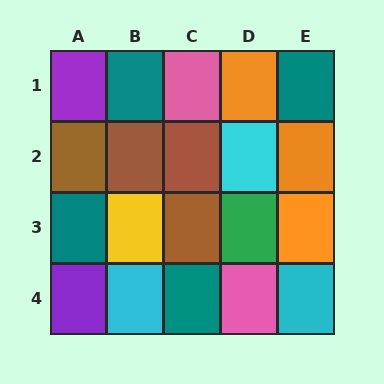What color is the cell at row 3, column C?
Brown.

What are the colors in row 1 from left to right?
Purple, teal, pink, orange, teal.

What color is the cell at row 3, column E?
Orange.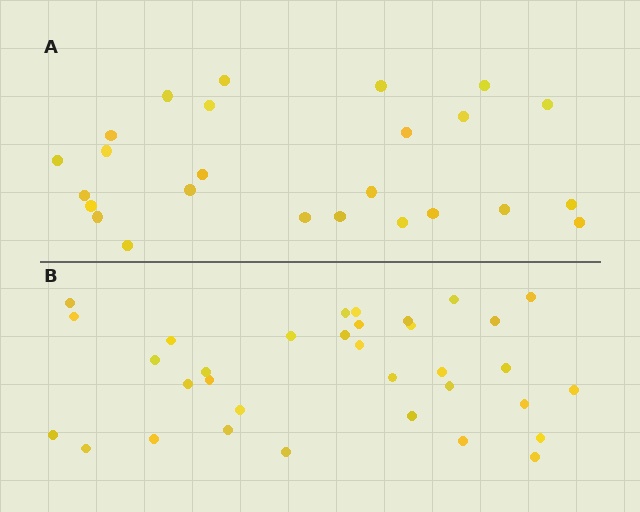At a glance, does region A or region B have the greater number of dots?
Region B (the bottom region) has more dots.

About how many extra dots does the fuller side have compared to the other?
Region B has roughly 8 or so more dots than region A.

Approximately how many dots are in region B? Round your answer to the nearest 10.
About 30 dots. (The exact count is 34, which rounds to 30.)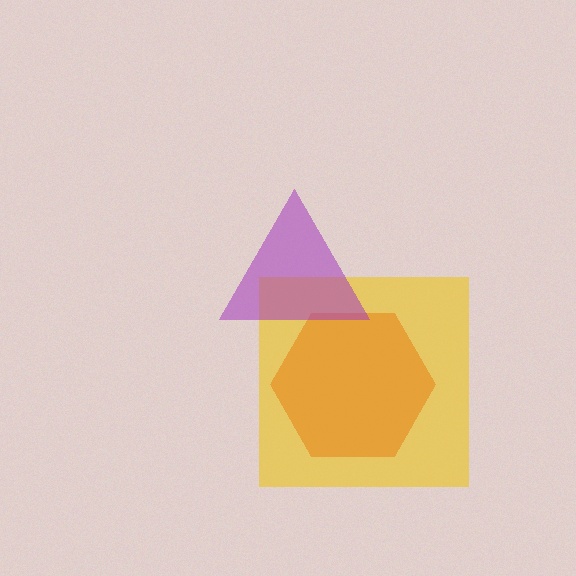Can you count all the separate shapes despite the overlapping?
Yes, there are 3 separate shapes.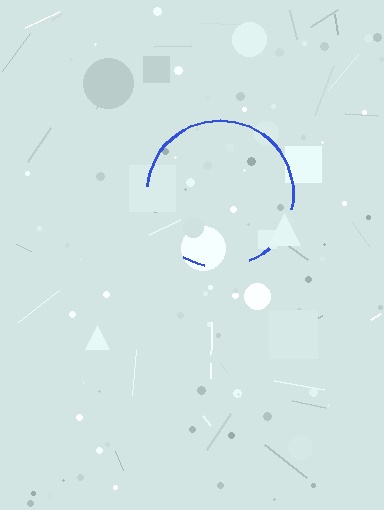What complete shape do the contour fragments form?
The contour fragments form a circle.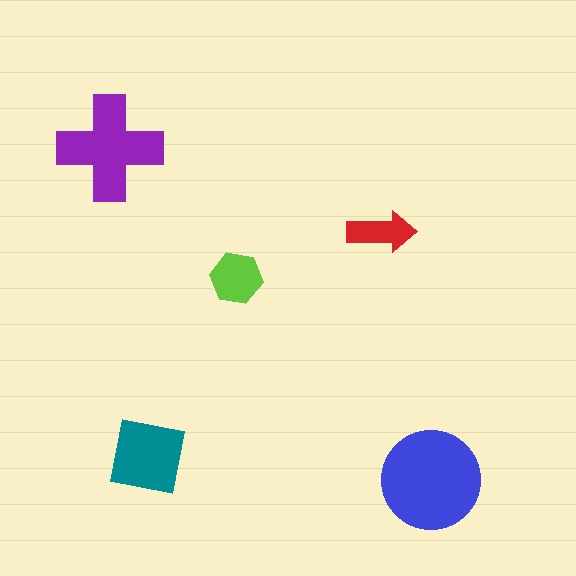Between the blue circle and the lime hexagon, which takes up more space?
The blue circle.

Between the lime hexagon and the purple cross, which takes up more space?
The purple cross.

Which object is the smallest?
The red arrow.